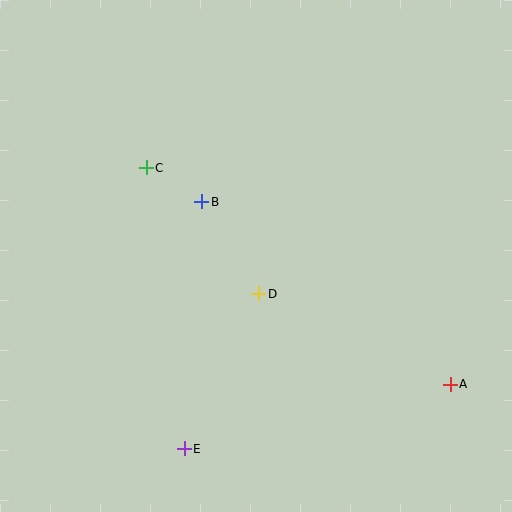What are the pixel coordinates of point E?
Point E is at (184, 449).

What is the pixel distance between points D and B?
The distance between D and B is 108 pixels.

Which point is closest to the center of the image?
Point D at (259, 294) is closest to the center.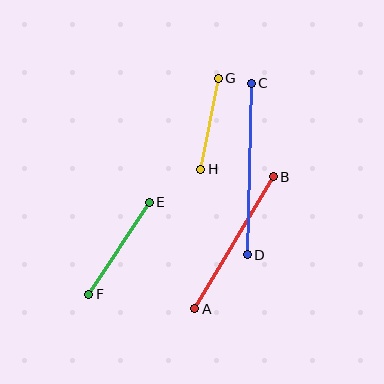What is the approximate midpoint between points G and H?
The midpoint is at approximately (209, 124) pixels.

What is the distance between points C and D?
The distance is approximately 172 pixels.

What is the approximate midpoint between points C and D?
The midpoint is at approximately (249, 169) pixels.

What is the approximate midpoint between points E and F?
The midpoint is at approximately (119, 248) pixels.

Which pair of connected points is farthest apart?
Points C and D are farthest apart.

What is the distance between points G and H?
The distance is approximately 93 pixels.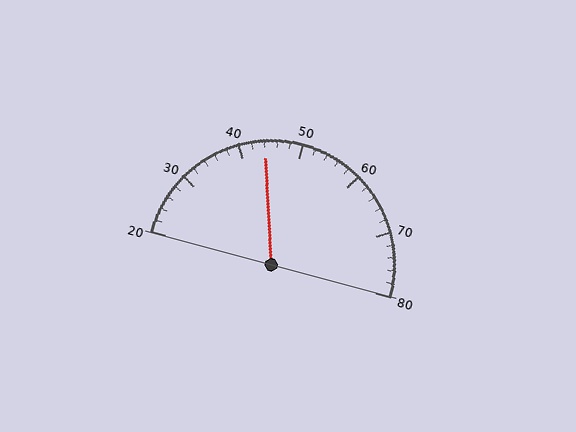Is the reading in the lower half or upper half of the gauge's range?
The reading is in the lower half of the range (20 to 80).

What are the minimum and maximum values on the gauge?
The gauge ranges from 20 to 80.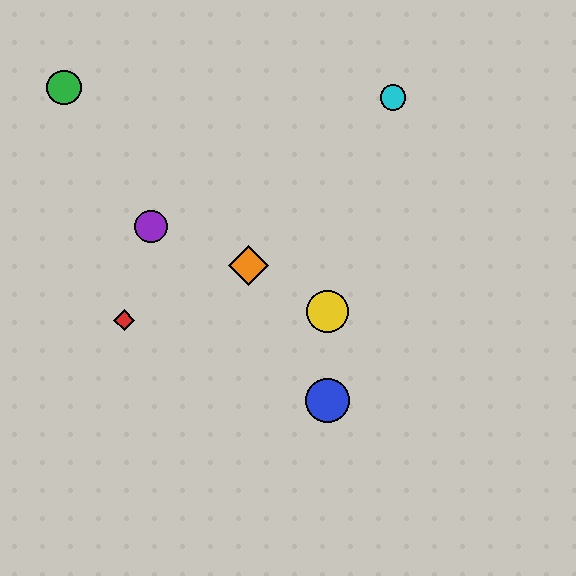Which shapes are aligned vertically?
The blue circle, the yellow circle are aligned vertically.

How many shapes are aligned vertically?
2 shapes (the blue circle, the yellow circle) are aligned vertically.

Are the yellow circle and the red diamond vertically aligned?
No, the yellow circle is at x≈328 and the red diamond is at x≈124.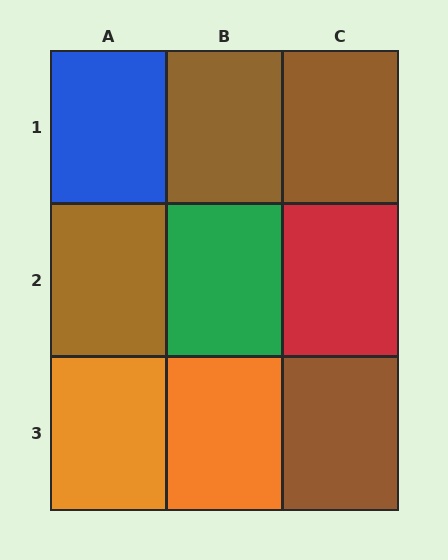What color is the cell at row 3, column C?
Brown.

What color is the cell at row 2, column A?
Brown.